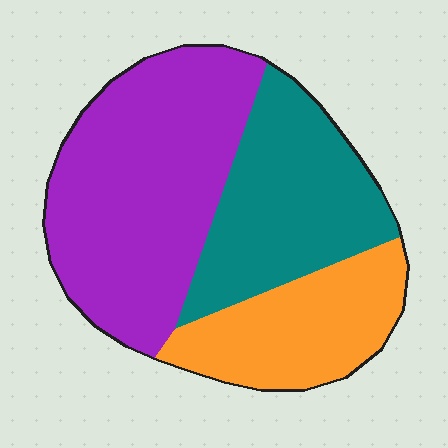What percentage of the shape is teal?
Teal covers about 30% of the shape.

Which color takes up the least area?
Orange, at roughly 25%.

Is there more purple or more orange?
Purple.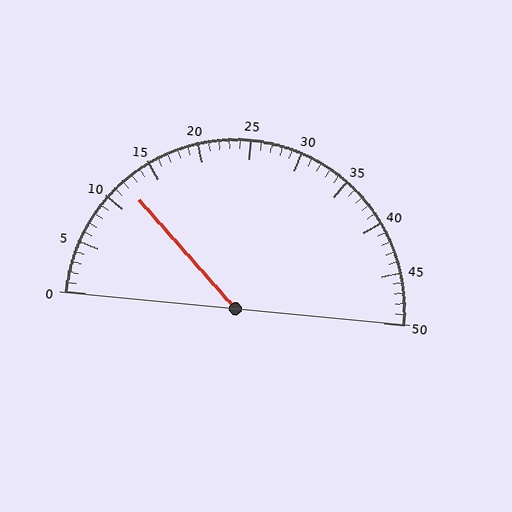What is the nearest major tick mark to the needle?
The nearest major tick mark is 10.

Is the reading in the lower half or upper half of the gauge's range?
The reading is in the lower half of the range (0 to 50).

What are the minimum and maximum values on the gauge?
The gauge ranges from 0 to 50.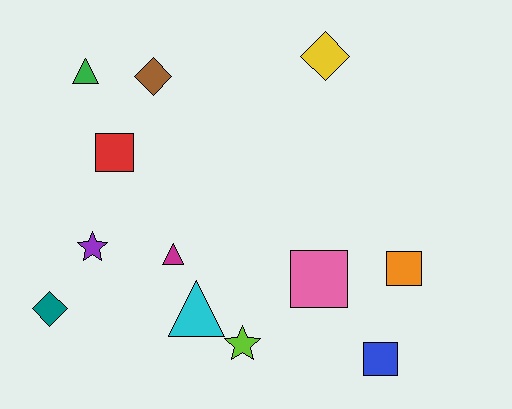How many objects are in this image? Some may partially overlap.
There are 12 objects.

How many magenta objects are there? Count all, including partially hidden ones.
There is 1 magenta object.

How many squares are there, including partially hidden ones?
There are 4 squares.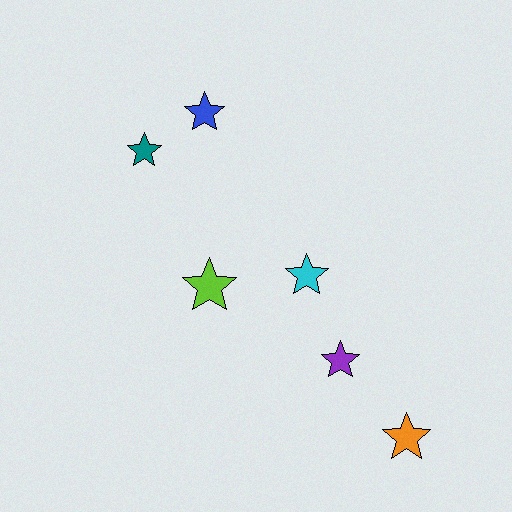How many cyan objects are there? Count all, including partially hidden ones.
There is 1 cyan object.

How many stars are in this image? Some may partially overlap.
There are 6 stars.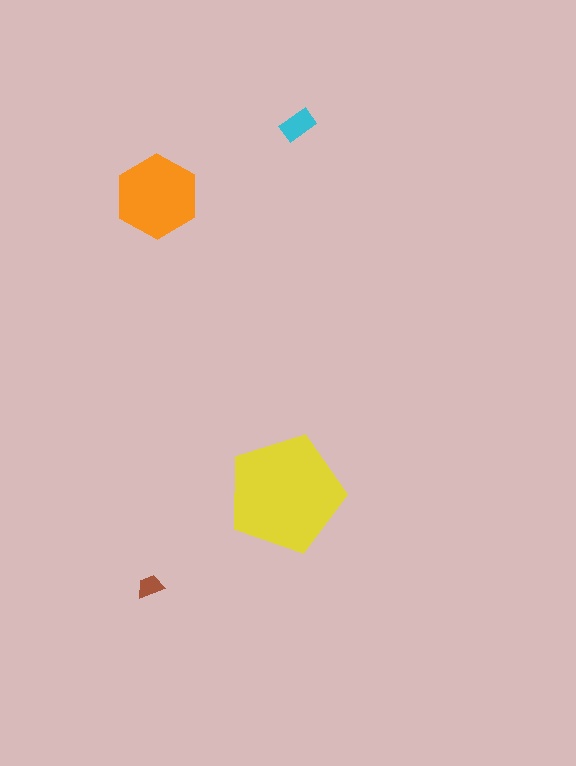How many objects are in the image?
There are 4 objects in the image.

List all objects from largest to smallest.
The yellow pentagon, the orange hexagon, the cyan rectangle, the brown trapezoid.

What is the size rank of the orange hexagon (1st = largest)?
2nd.